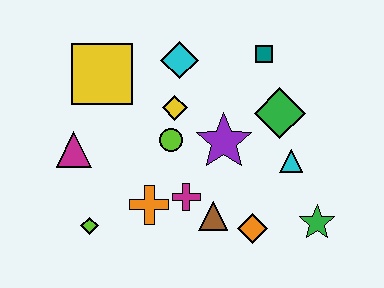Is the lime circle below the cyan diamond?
Yes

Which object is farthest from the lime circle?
The green star is farthest from the lime circle.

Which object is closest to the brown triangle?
The magenta cross is closest to the brown triangle.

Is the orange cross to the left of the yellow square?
No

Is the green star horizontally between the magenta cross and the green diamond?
No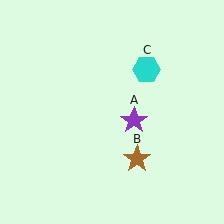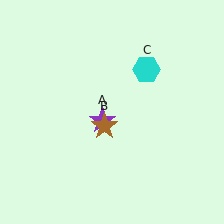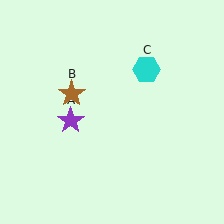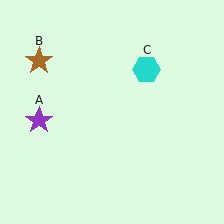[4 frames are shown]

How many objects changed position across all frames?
2 objects changed position: purple star (object A), brown star (object B).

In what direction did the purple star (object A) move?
The purple star (object A) moved left.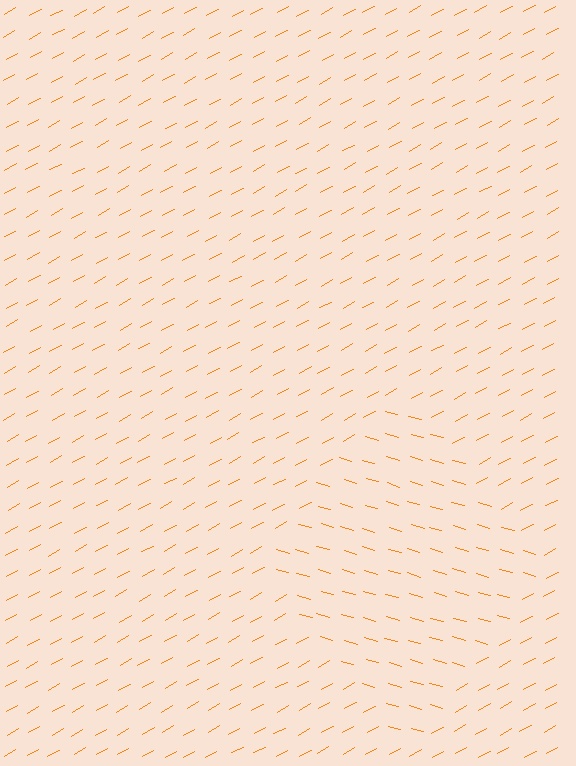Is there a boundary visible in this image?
Yes, there is a texture boundary formed by a change in line orientation.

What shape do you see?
I see a diamond.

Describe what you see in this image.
The image is filled with small orange line segments. A diamond region in the image has lines oriented differently from the surrounding lines, creating a visible texture boundary.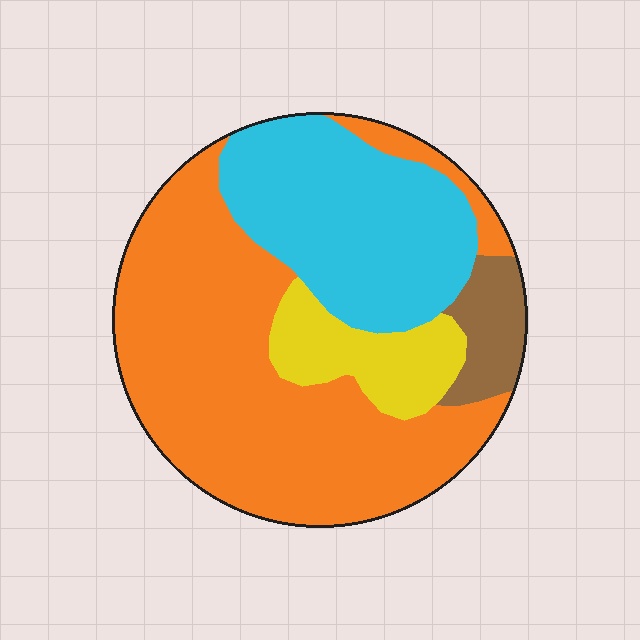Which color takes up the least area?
Brown, at roughly 5%.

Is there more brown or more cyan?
Cyan.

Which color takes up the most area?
Orange, at roughly 55%.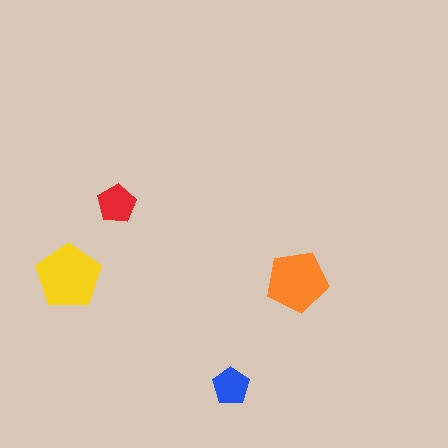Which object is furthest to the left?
The yellow pentagon is leftmost.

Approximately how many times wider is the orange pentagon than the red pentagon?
About 1.5 times wider.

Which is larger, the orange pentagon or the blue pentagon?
The orange one.